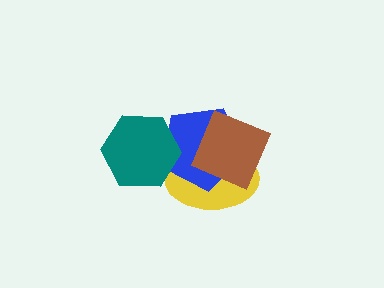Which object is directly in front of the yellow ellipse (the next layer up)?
The blue pentagon is directly in front of the yellow ellipse.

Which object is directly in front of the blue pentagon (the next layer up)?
The teal hexagon is directly in front of the blue pentagon.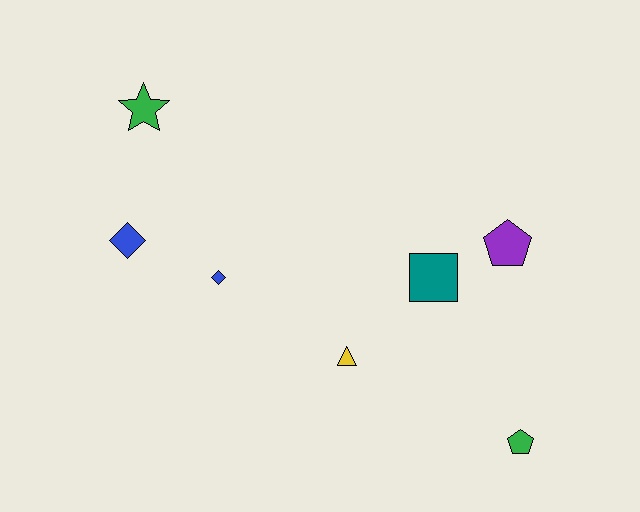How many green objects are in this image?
There are 2 green objects.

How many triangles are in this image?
There is 1 triangle.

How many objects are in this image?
There are 7 objects.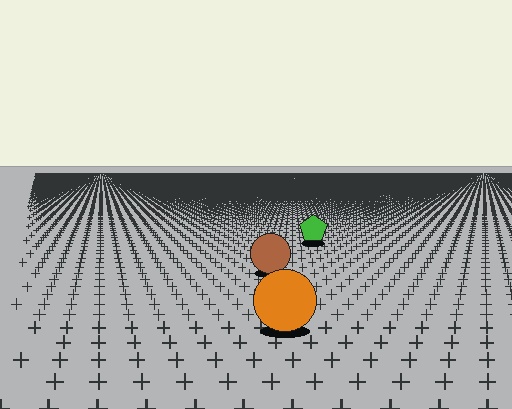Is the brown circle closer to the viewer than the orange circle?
No. The orange circle is closer — you can tell from the texture gradient: the ground texture is coarser near it.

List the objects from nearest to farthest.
From nearest to farthest: the orange circle, the brown circle, the green pentagon.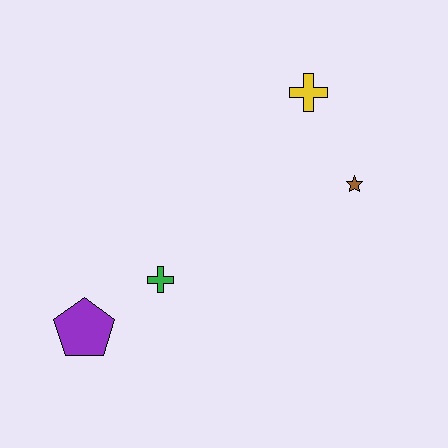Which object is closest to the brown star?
The yellow cross is closest to the brown star.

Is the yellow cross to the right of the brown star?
No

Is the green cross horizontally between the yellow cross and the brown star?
No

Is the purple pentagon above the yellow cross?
No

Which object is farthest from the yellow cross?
The purple pentagon is farthest from the yellow cross.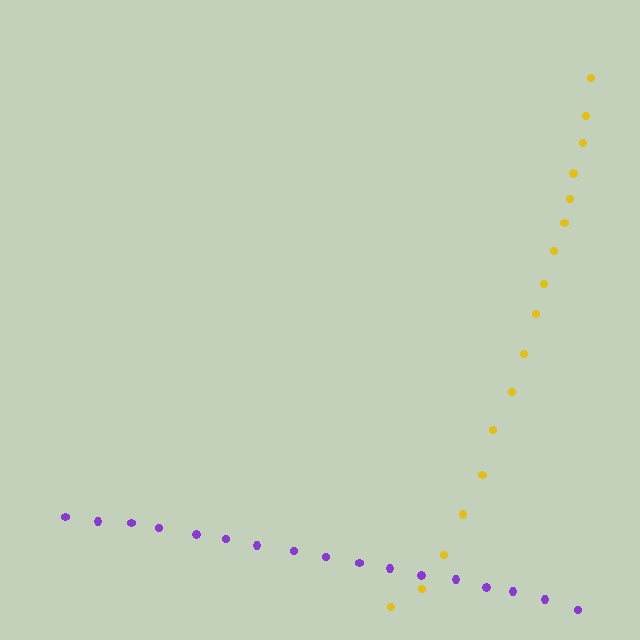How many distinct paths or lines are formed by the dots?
There are 2 distinct paths.